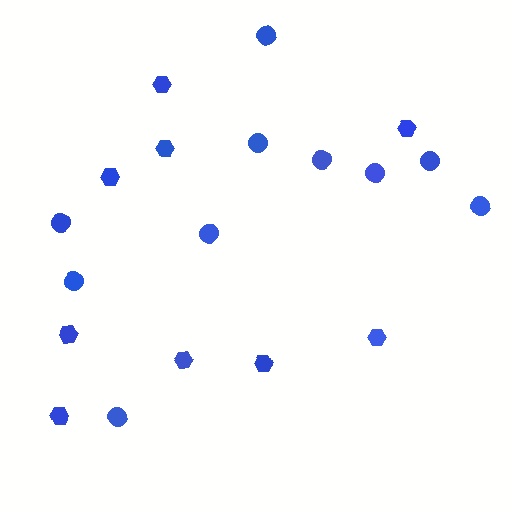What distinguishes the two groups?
There are 2 groups: one group of hexagons (9) and one group of circles (10).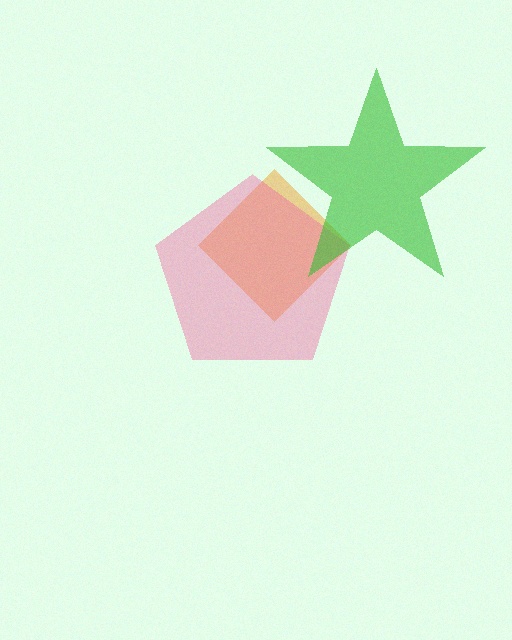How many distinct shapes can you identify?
There are 3 distinct shapes: an orange diamond, a pink pentagon, a green star.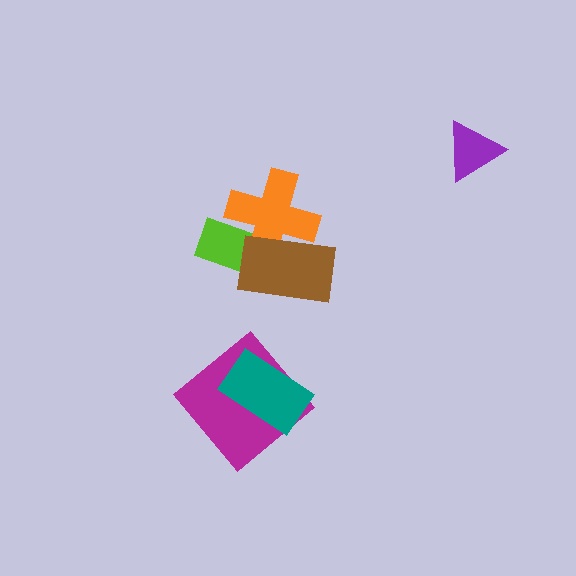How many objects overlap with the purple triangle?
0 objects overlap with the purple triangle.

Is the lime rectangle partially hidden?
Yes, it is partially covered by another shape.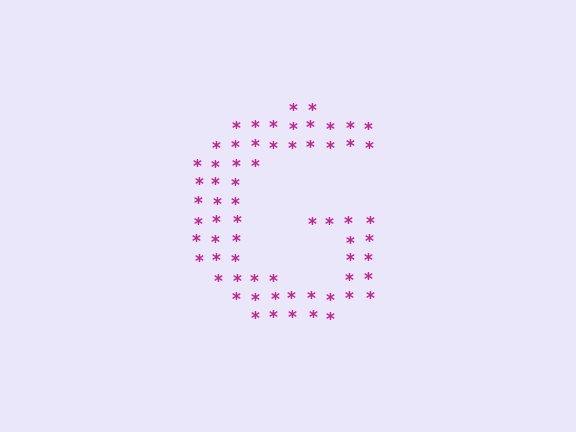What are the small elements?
The small elements are asterisks.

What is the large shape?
The large shape is the letter G.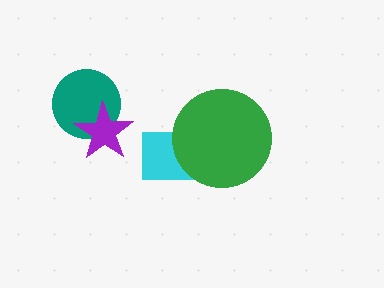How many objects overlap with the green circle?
1 object overlaps with the green circle.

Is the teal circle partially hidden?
Yes, it is partially covered by another shape.